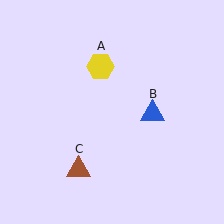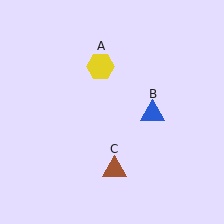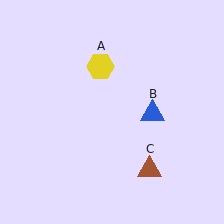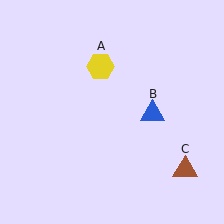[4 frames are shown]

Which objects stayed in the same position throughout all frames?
Yellow hexagon (object A) and blue triangle (object B) remained stationary.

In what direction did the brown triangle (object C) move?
The brown triangle (object C) moved right.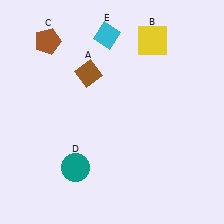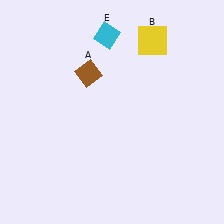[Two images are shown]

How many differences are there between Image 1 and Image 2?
There are 2 differences between the two images.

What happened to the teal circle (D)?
The teal circle (D) was removed in Image 2. It was in the bottom-left area of Image 1.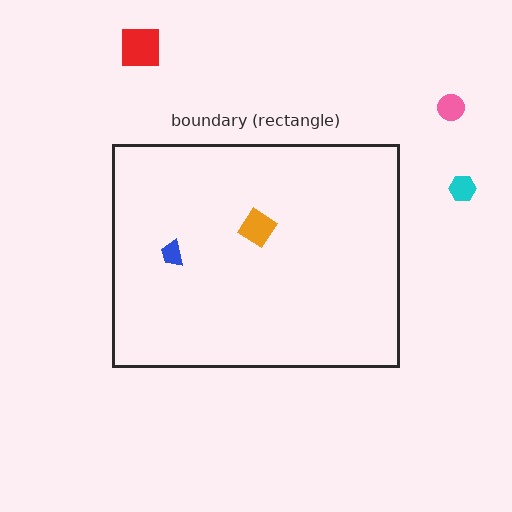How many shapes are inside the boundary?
2 inside, 3 outside.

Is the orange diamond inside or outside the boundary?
Inside.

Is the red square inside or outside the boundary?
Outside.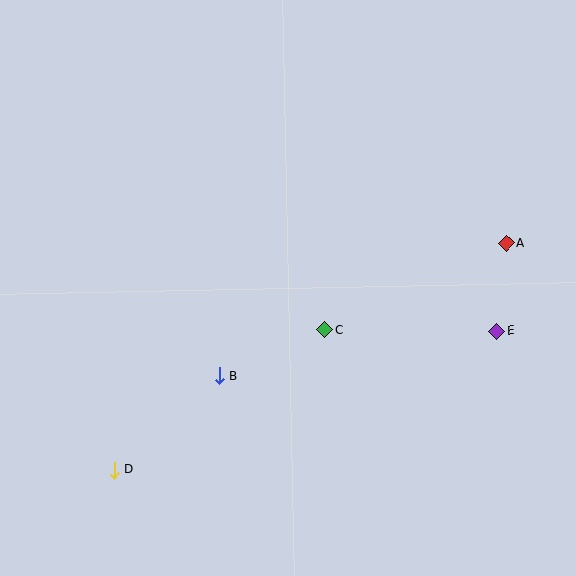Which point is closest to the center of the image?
Point C at (325, 330) is closest to the center.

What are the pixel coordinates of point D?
Point D is at (114, 470).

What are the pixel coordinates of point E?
Point E is at (497, 331).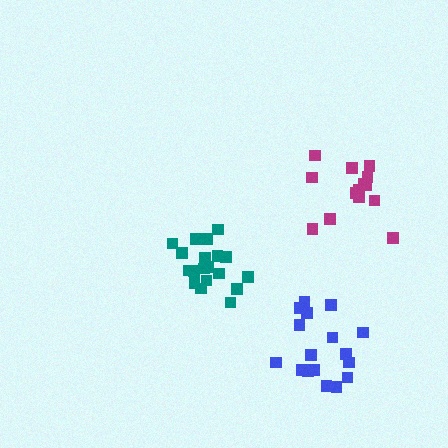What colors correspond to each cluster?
The clusters are colored: magenta, blue, teal.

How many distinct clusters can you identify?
There are 3 distinct clusters.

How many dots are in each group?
Group 1: 15 dots, Group 2: 17 dots, Group 3: 19 dots (51 total).